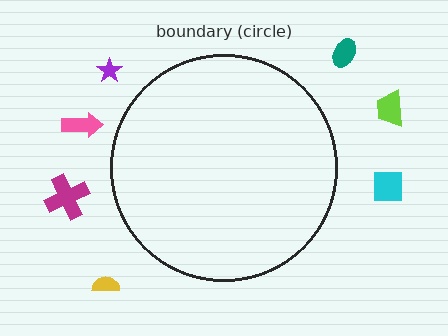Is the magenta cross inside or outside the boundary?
Outside.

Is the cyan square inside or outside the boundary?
Outside.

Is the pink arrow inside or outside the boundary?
Outside.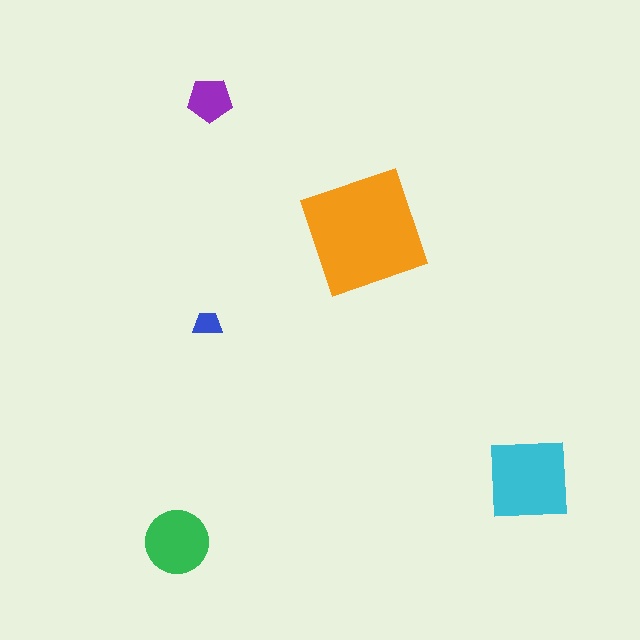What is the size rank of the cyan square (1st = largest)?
2nd.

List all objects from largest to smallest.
The orange square, the cyan square, the green circle, the purple pentagon, the blue trapezoid.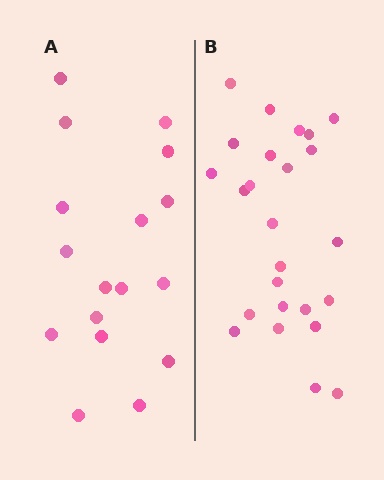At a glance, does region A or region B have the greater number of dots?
Region B (the right region) has more dots.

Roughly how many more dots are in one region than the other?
Region B has roughly 8 or so more dots than region A.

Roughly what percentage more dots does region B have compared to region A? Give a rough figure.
About 45% more.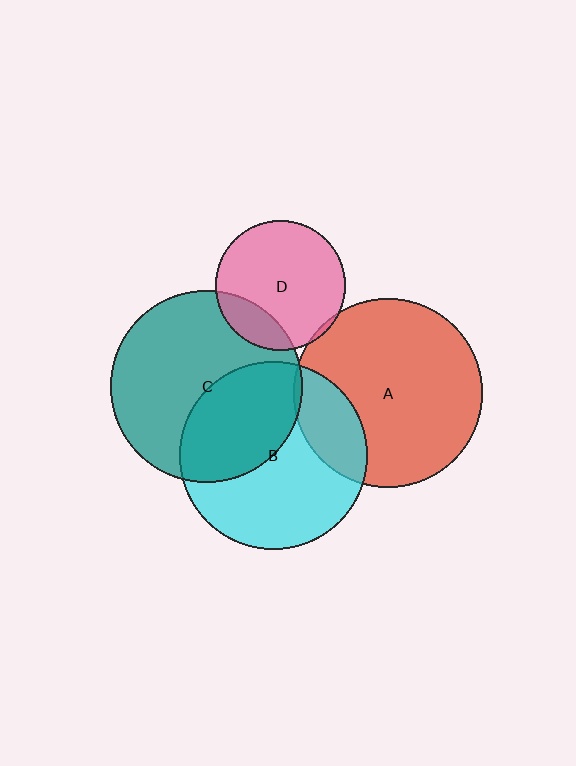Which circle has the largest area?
Circle C (teal).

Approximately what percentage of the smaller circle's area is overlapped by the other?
Approximately 5%.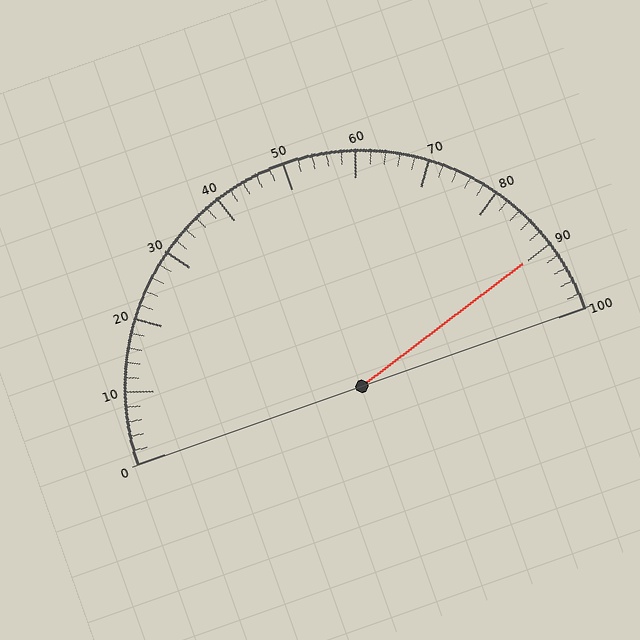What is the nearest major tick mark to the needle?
The nearest major tick mark is 90.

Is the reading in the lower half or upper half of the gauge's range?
The reading is in the upper half of the range (0 to 100).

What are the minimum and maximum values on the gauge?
The gauge ranges from 0 to 100.